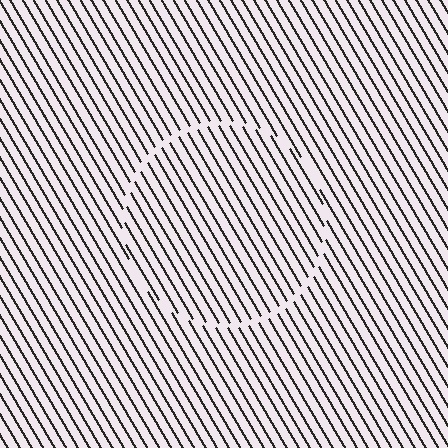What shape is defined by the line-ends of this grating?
An illusory circle. The interior of the shape contains the same grating, shifted by half a period — the contour is defined by the phase discontinuity where line-ends from the inner and outer gratings abut.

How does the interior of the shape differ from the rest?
The interior of the shape contains the same grating, shifted by half a period — the contour is defined by the phase discontinuity where line-ends from the inner and outer gratings abut.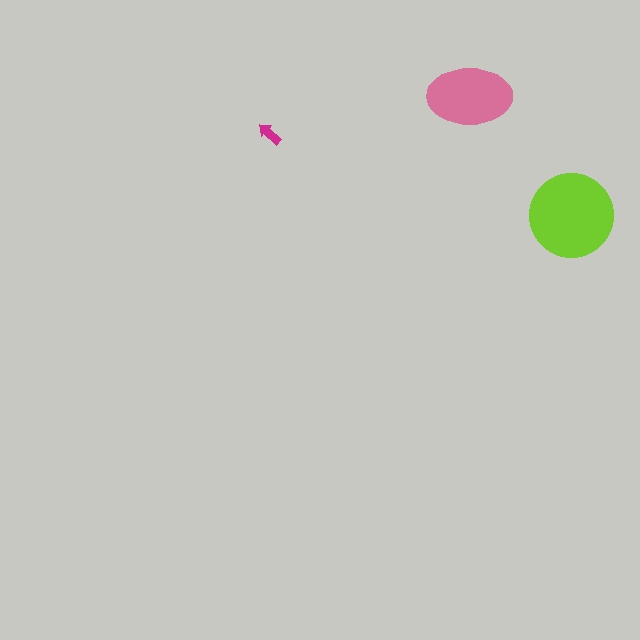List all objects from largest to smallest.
The lime circle, the pink ellipse, the magenta arrow.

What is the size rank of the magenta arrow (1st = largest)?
3rd.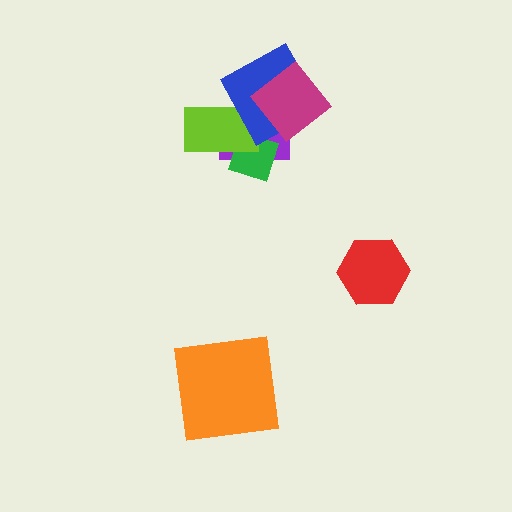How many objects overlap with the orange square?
0 objects overlap with the orange square.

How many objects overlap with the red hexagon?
0 objects overlap with the red hexagon.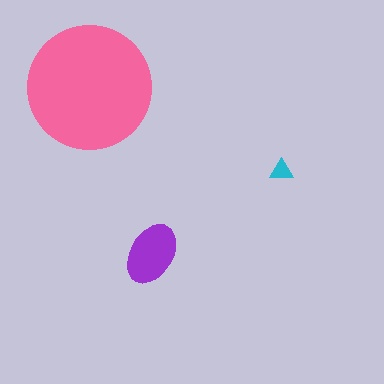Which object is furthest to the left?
The pink circle is leftmost.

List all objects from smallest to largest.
The cyan triangle, the purple ellipse, the pink circle.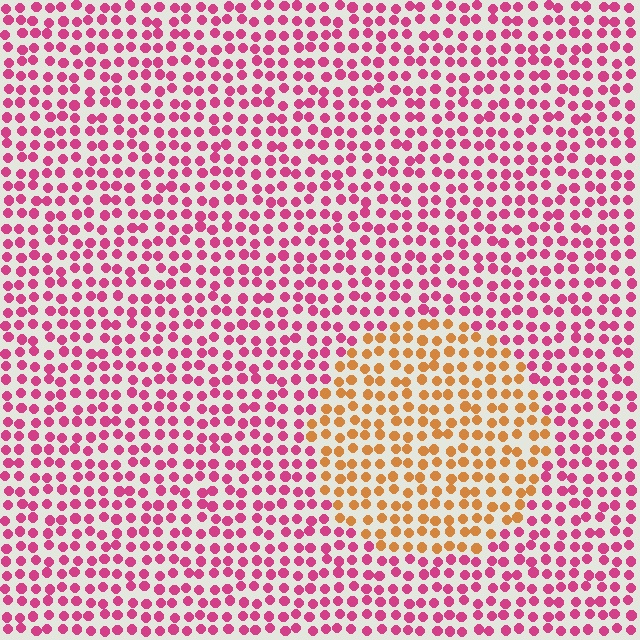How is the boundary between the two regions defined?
The boundary is defined purely by a slight shift in hue (about 59 degrees). Spacing, size, and orientation are identical on both sides.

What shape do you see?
I see a circle.